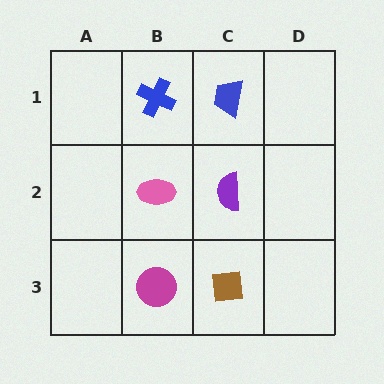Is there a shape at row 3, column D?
No, that cell is empty.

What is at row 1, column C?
A blue trapezoid.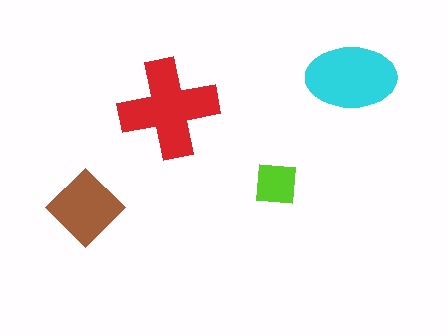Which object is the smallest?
The lime square.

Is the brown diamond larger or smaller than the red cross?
Smaller.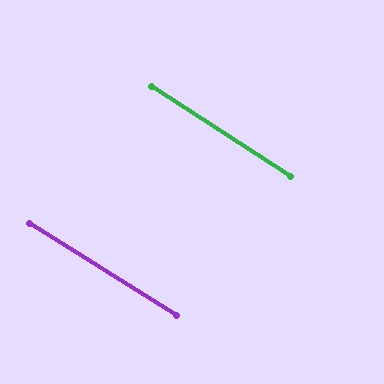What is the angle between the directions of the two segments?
Approximately 1 degree.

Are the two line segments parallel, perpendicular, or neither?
Parallel — their directions differ by only 1.0°.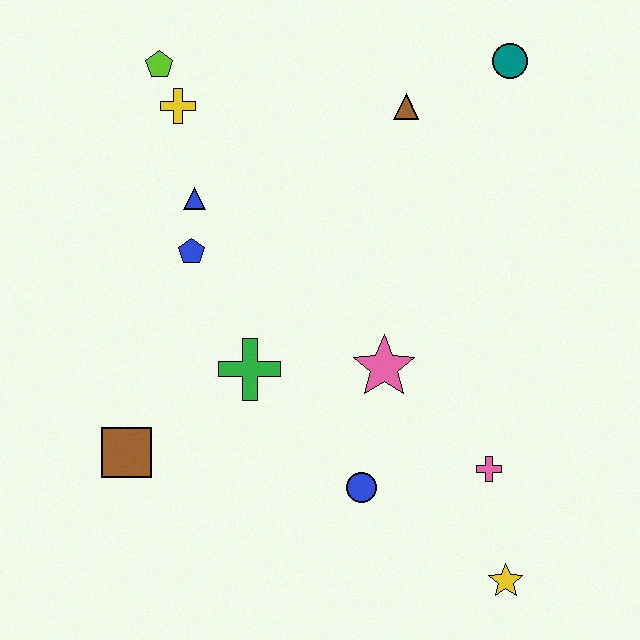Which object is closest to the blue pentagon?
The blue triangle is closest to the blue pentagon.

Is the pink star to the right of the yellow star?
No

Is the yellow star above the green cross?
No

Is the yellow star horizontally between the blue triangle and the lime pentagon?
No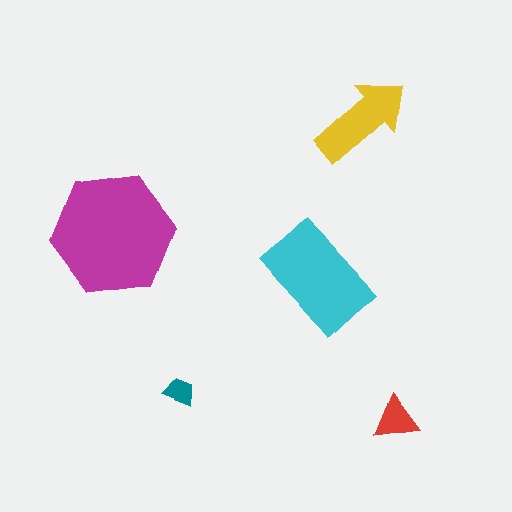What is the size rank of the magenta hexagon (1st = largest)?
1st.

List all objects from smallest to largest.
The teal trapezoid, the red triangle, the yellow arrow, the cyan rectangle, the magenta hexagon.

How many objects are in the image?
There are 5 objects in the image.